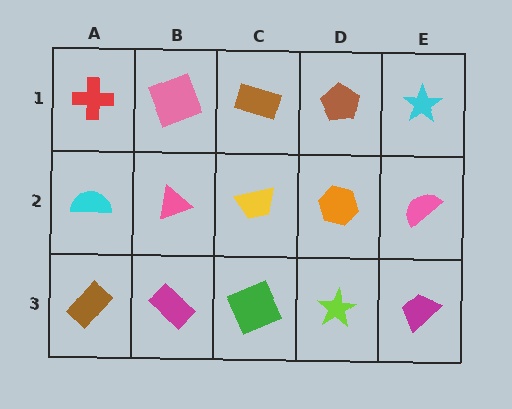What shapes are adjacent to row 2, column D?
A brown pentagon (row 1, column D), a lime star (row 3, column D), a yellow trapezoid (row 2, column C), a pink semicircle (row 2, column E).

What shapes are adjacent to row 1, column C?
A yellow trapezoid (row 2, column C), a pink square (row 1, column B), a brown pentagon (row 1, column D).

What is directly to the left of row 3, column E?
A lime star.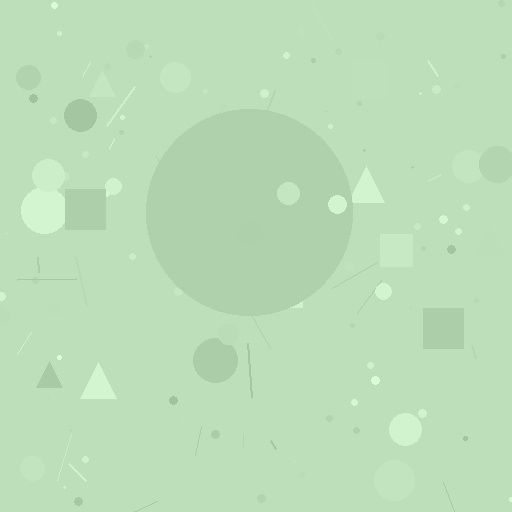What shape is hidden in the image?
A circle is hidden in the image.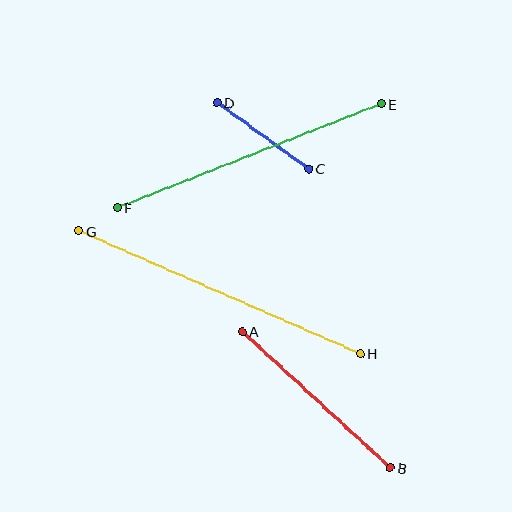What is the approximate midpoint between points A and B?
The midpoint is at approximately (316, 400) pixels.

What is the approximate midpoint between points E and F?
The midpoint is at approximately (249, 156) pixels.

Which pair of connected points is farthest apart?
Points G and H are farthest apart.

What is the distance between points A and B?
The distance is approximately 201 pixels.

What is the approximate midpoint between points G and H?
The midpoint is at approximately (220, 292) pixels.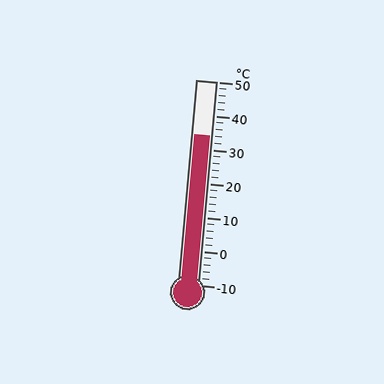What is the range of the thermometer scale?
The thermometer scale ranges from -10°C to 50°C.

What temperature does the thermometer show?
The thermometer shows approximately 34°C.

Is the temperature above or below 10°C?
The temperature is above 10°C.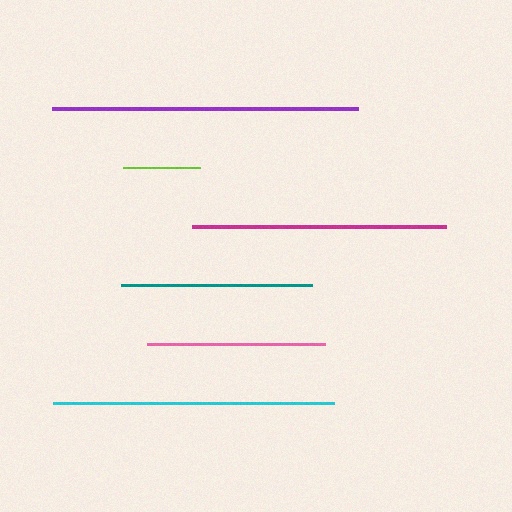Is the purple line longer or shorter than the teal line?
The purple line is longer than the teal line.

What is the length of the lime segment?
The lime segment is approximately 77 pixels long.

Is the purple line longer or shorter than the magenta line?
The purple line is longer than the magenta line.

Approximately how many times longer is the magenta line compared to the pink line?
The magenta line is approximately 1.4 times the length of the pink line.